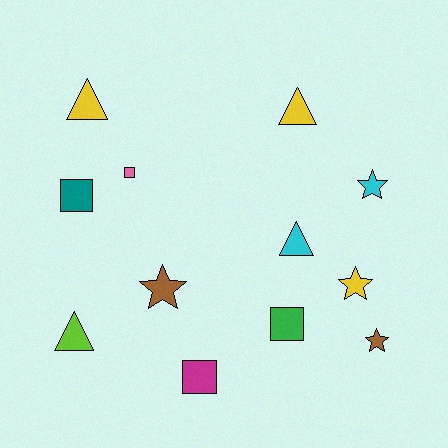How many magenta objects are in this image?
There is 1 magenta object.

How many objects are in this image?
There are 12 objects.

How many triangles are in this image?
There are 4 triangles.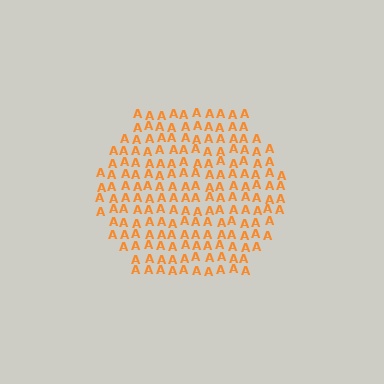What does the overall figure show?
The overall figure shows a hexagon.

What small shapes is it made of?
It is made of small letter A's.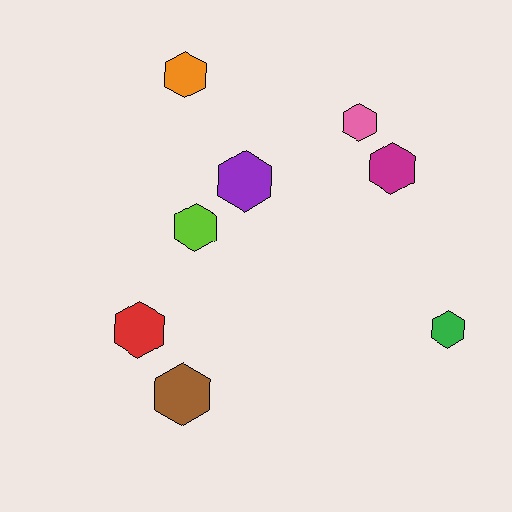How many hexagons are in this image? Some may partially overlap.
There are 8 hexagons.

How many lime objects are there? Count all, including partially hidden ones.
There is 1 lime object.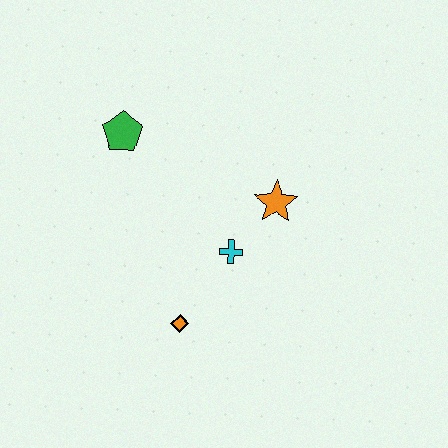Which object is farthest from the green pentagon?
The orange diamond is farthest from the green pentagon.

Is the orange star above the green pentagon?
No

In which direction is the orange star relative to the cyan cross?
The orange star is above the cyan cross.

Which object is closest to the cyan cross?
The orange star is closest to the cyan cross.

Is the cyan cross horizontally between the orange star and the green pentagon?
Yes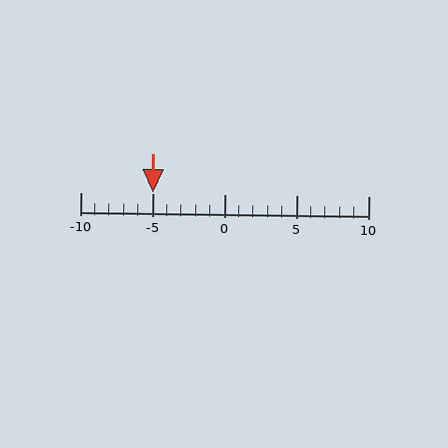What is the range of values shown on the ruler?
The ruler shows values from -10 to 10.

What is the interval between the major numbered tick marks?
The major tick marks are spaced 5 units apart.